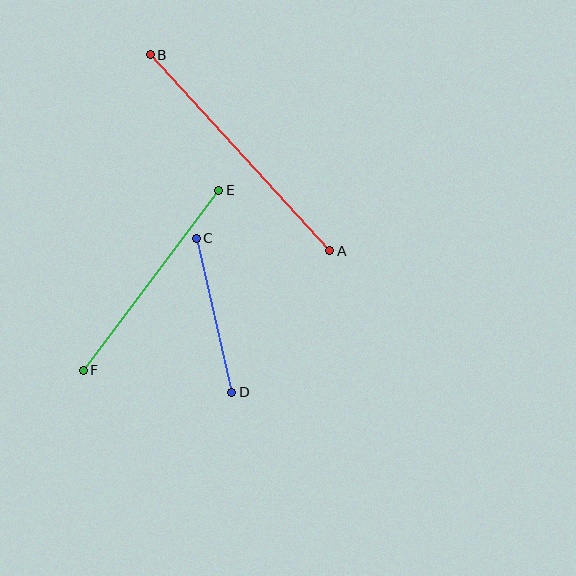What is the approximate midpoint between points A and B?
The midpoint is at approximately (240, 153) pixels.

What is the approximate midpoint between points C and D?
The midpoint is at approximately (214, 315) pixels.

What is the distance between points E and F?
The distance is approximately 226 pixels.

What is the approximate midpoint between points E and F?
The midpoint is at approximately (151, 280) pixels.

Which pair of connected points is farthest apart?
Points A and B are farthest apart.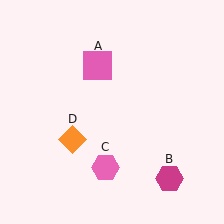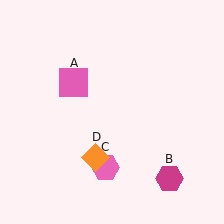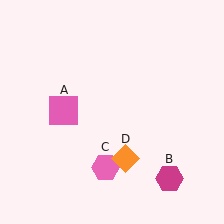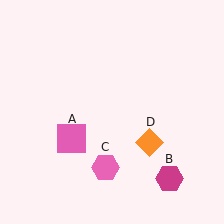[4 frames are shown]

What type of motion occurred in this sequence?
The pink square (object A), orange diamond (object D) rotated counterclockwise around the center of the scene.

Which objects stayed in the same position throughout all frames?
Magenta hexagon (object B) and pink hexagon (object C) remained stationary.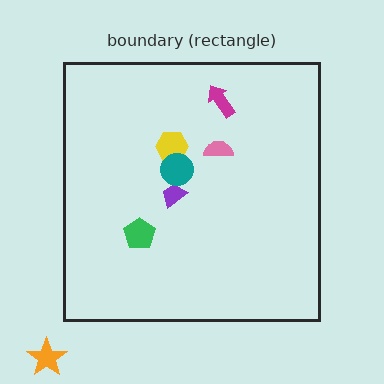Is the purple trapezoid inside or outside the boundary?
Inside.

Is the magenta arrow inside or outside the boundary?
Inside.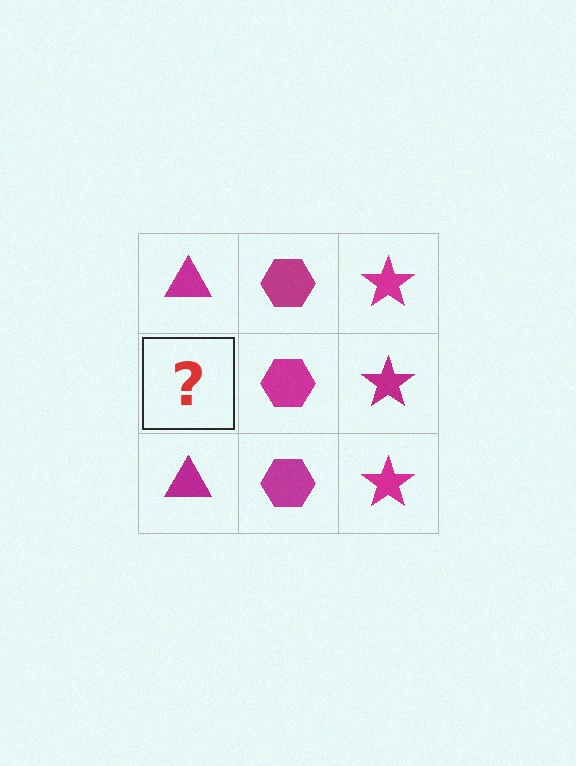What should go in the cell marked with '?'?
The missing cell should contain a magenta triangle.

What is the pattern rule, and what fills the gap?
The rule is that each column has a consistent shape. The gap should be filled with a magenta triangle.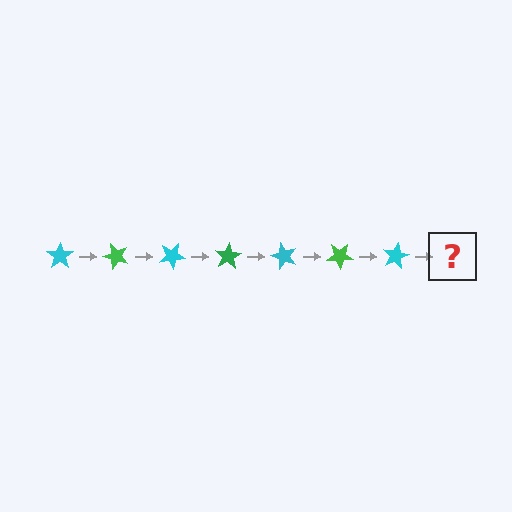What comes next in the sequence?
The next element should be a green star, rotated 350 degrees from the start.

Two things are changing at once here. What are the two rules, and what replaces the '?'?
The two rules are that it rotates 50 degrees each step and the color cycles through cyan and green. The '?' should be a green star, rotated 350 degrees from the start.